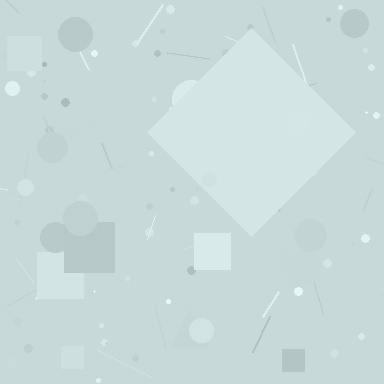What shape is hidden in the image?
A diamond is hidden in the image.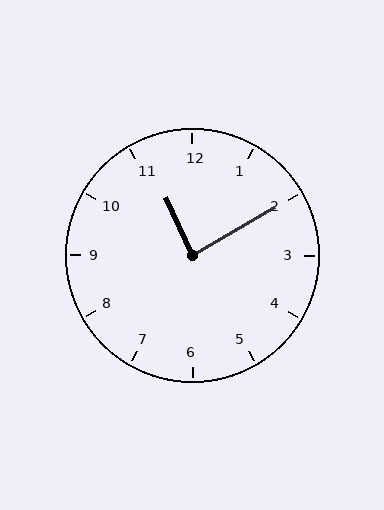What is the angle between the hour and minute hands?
Approximately 85 degrees.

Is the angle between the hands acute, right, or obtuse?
It is right.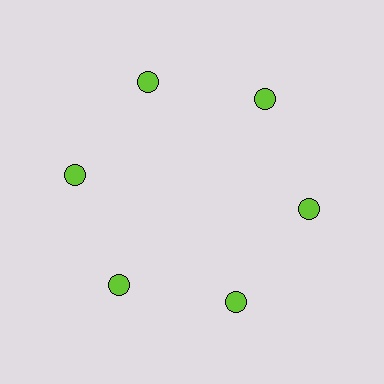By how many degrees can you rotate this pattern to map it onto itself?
The pattern maps onto itself every 60 degrees of rotation.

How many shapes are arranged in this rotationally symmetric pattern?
There are 6 shapes, arranged in 6 groups of 1.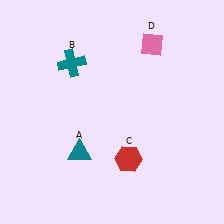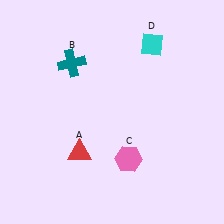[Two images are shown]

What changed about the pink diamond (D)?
In Image 1, D is pink. In Image 2, it changed to cyan.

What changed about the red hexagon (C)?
In Image 1, C is red. In Image 2, it changed to pink.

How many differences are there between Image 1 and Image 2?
There are 3 differences between the two images.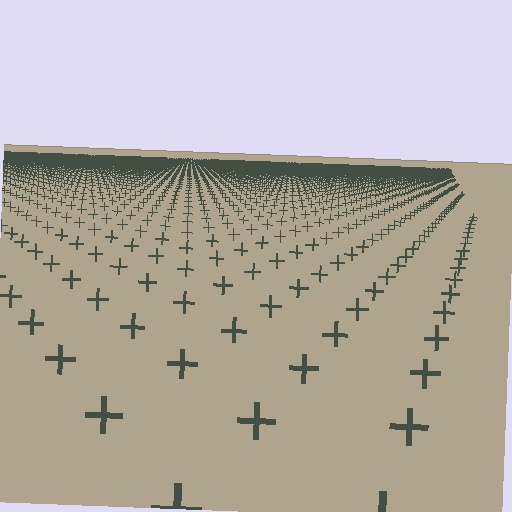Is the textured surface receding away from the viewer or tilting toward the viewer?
The surface is receding away from the viewer. Texture elements get smaller and denser toward the top.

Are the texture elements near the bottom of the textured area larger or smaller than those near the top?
Larger. Near the bottom, elements are closer to the viewer and appear at a bigger on-screen size.